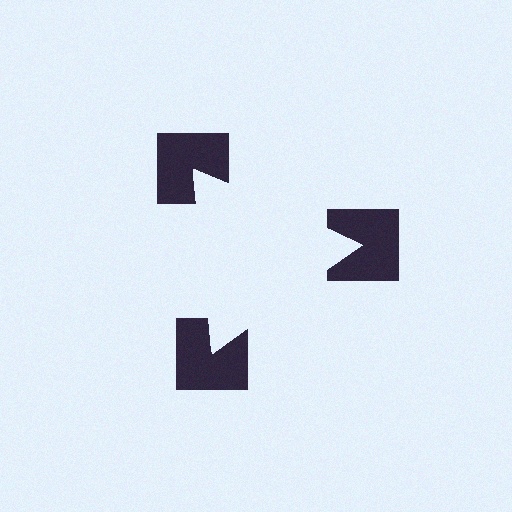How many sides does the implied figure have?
3 sides.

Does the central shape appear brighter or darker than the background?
It typically appears slightly brighter than the background, even though no actual brightness change is drawn.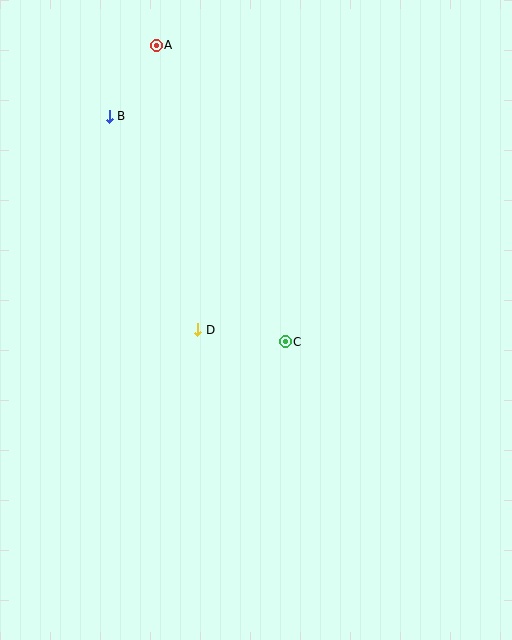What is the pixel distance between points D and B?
The distance between D and B is 231 pixels.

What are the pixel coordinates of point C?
Point C is at (285, 342).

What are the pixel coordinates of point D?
Point D is at (198, 330).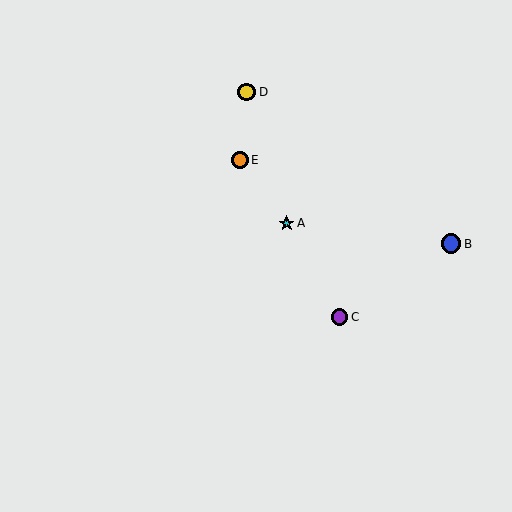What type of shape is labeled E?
Shape E is an orange circle.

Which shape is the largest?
The blue circle (labeled B) is the largest.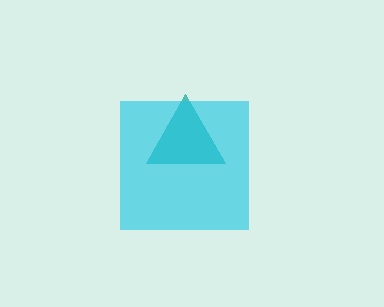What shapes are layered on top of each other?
The layered shapes are: a teal triangle, a cyan square.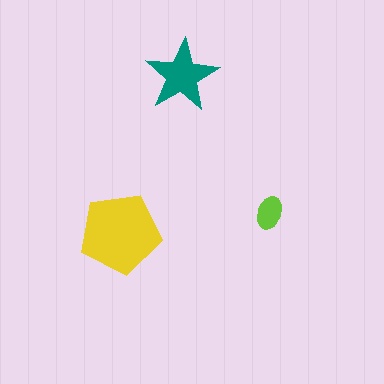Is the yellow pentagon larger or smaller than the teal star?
Larger.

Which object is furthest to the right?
The lime ellipse is rightmost.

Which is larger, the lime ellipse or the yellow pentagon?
The yellow pentagon.